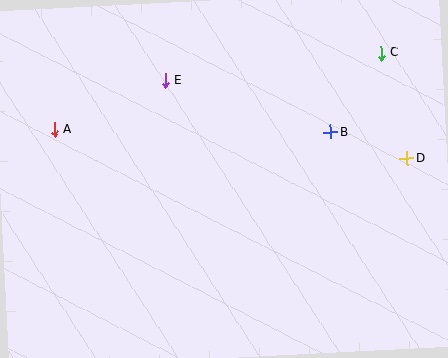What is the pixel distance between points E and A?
The distance between E and A is 121 pixels.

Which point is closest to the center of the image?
Point E at (165, 80) is closest to the center.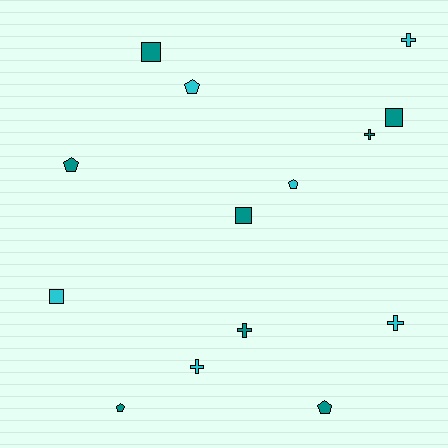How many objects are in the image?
There are 14 objects.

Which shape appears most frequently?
Pentagon, with 5 objects.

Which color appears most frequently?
Teal, with 8 objects.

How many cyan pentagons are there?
There are 2 cyan pentagons.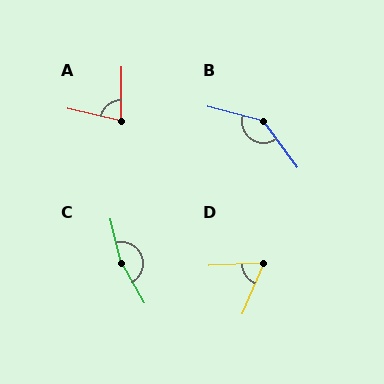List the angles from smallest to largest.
D (64°), A (78°), B (141°), C (164°).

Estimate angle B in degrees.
Approximately 141 degrees.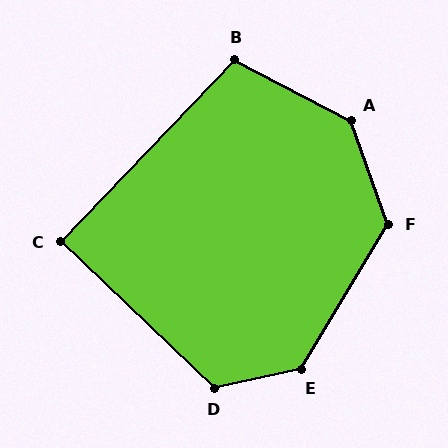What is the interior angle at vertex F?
Approximately 129 degrees (obtuse).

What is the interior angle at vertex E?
Approximately 133 degrees (obtuse).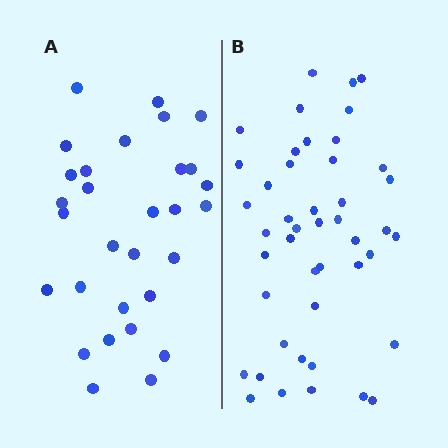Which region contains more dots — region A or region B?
Region B (the right region) has more dots.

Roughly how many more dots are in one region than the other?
Region B has approximately 15 more dots than region A.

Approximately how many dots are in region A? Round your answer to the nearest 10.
About 30 dots.